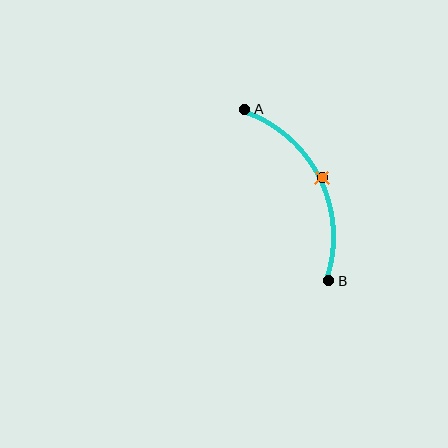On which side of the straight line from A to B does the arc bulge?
The arc bulges to the right of the straight line connecting A and B.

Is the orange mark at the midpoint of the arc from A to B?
Yes. The orange mark lies on the arc at equal arc-length from both A and B — it is the arc midpoint.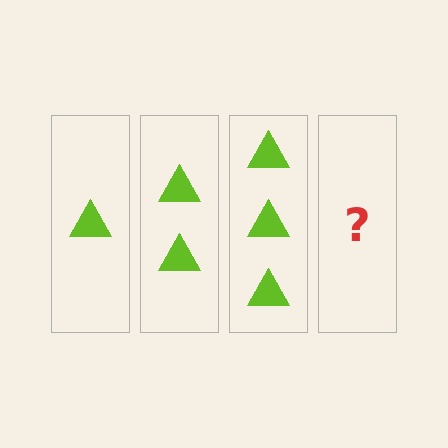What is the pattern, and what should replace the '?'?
The pattern is that each step adds one more triangle. The '?' should be 4 triangles.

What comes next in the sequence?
The next element should be 4 triangles.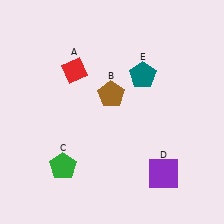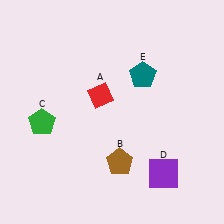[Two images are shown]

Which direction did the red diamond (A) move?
The red diamond (A) moved right.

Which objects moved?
The objects that moved are: the red diamond (A), the brown pentagon (B), the green pentagon (C).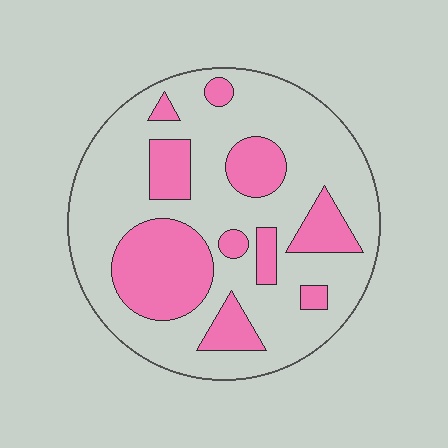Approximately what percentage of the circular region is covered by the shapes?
Approximately 30%.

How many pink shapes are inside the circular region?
10.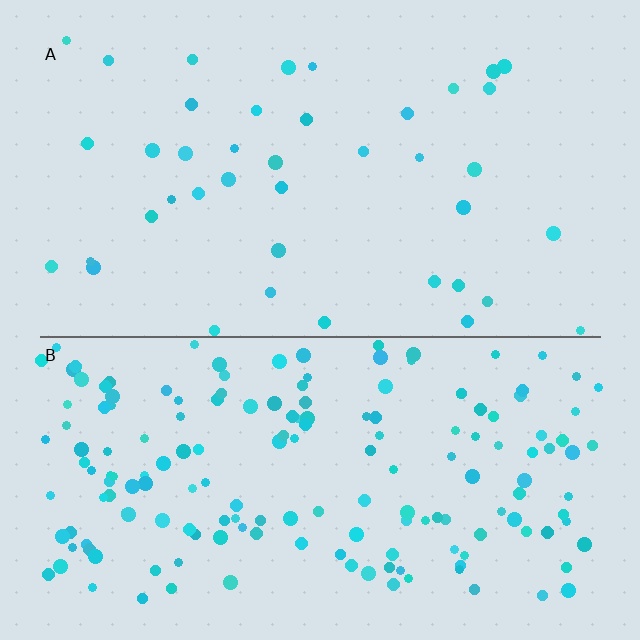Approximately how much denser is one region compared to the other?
Approximately 4.2× — region B over region A.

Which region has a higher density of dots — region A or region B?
B (the bottom).